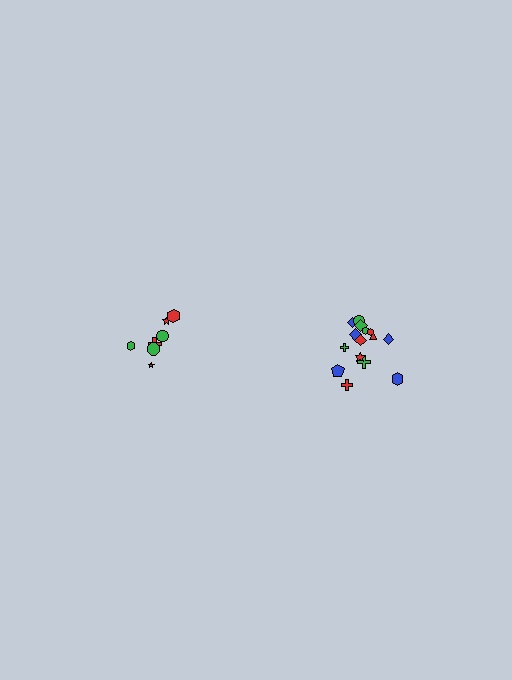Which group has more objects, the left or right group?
The right group.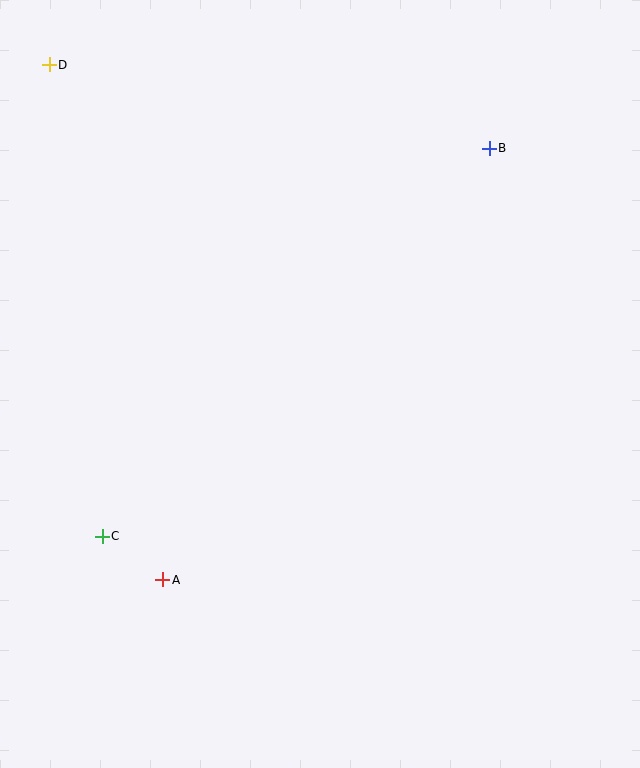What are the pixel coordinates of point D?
Point D is at (49, 65).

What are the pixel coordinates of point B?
Point B is at (489, 148).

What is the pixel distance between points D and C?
The distance between D and C is 475 pixels.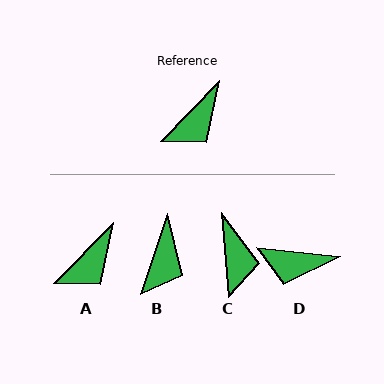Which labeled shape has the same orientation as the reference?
A.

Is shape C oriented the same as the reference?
No, it is off by about 48 degrees.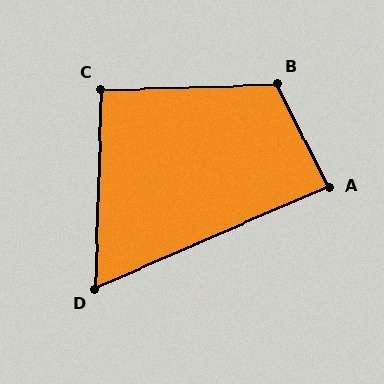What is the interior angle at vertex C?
Approximately 93 degrees (approximately right).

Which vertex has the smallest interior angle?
D, at approximately 65 degrees.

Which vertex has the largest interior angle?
B, at approximately 115 degrees.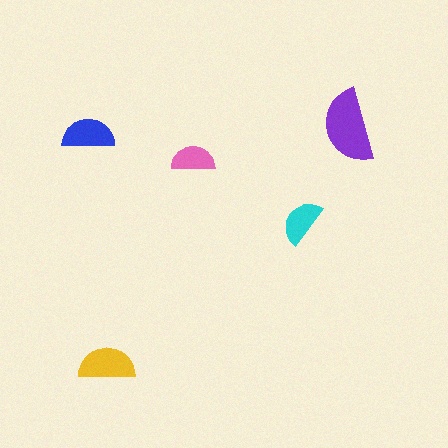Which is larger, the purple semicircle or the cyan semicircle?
The purple one.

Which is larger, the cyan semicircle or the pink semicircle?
The cyan one.